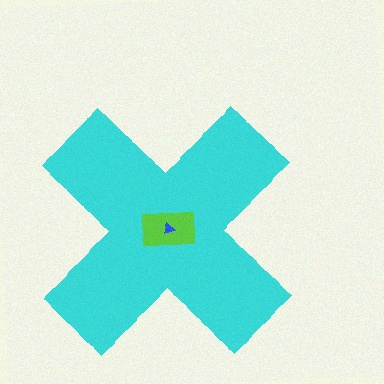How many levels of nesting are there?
3.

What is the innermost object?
The blue triangle.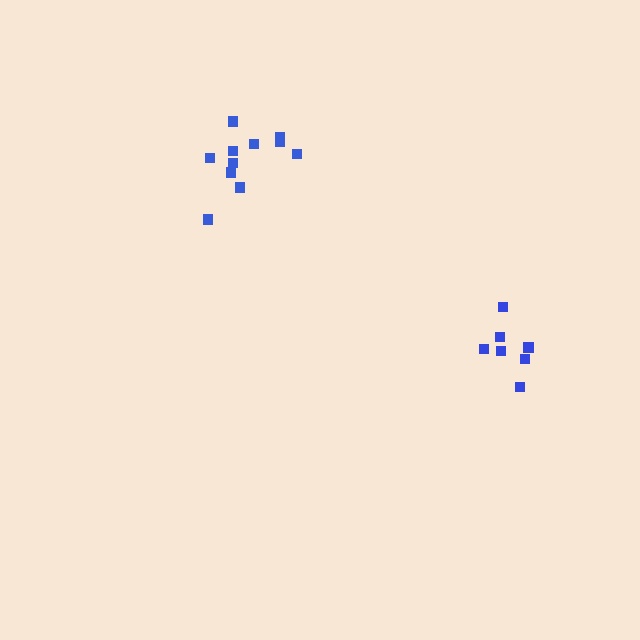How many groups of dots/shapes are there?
There are 2 groups.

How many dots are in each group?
Group 1: 7 dots, Group 2: 11 dots (18 total).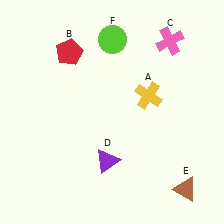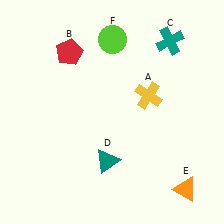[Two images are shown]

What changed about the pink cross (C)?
In Image 1, C is pink. In Image 2, it changed to teal.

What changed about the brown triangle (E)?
In Image 1, E is brown. In Image 2, it changed to orange.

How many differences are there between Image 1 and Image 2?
There are 3 differences between the two images.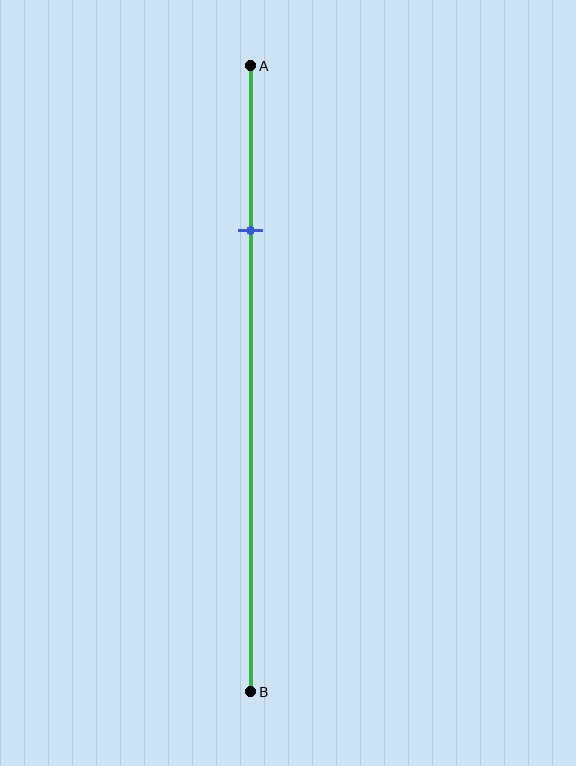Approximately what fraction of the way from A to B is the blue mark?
The blue mark is approximately 25% of the way from A to B.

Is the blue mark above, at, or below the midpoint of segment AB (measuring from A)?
The blue mark is above the midpoint of segment AB.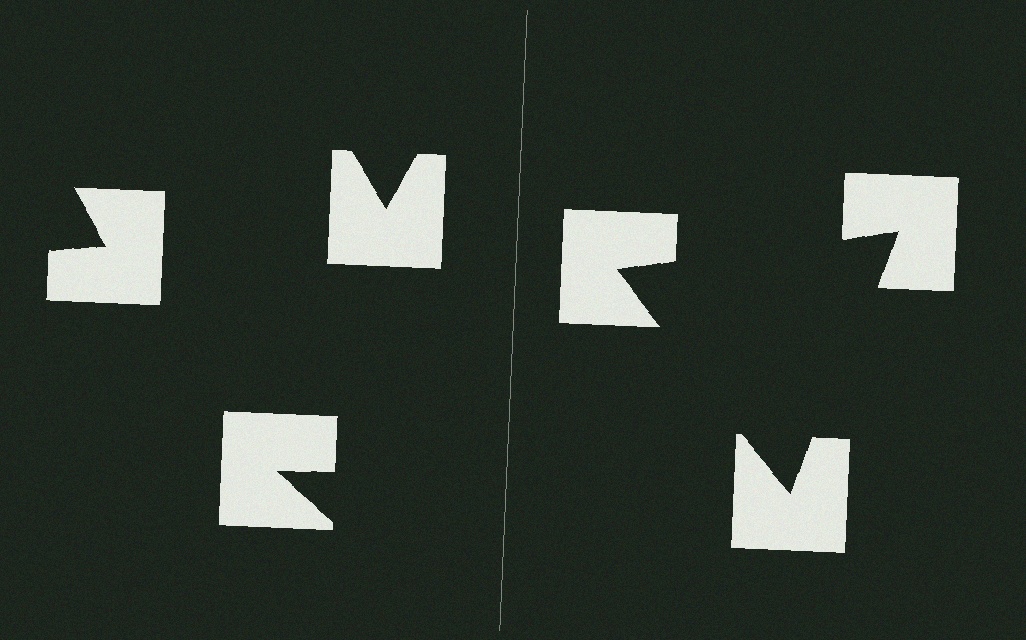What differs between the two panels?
The notched squares are positioned identically on both sides; only the wedge orientations differ. On the right they align to a triangle; on the left they are misaligned.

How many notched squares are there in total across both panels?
6 — 3 on each side.